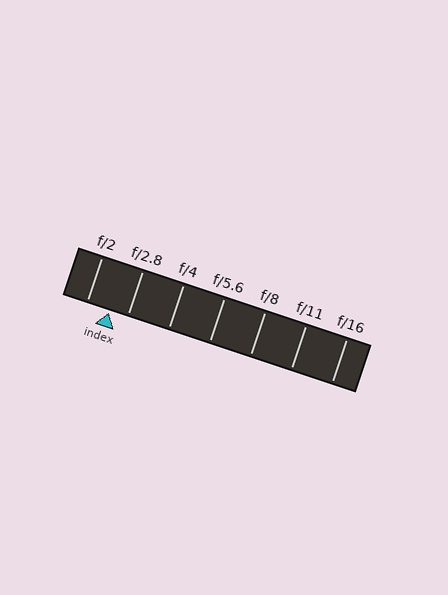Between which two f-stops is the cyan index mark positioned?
The index mark is between f/2 and f/2.8.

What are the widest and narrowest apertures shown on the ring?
The widest aperture shown is f/2 and the narrowest is f/16.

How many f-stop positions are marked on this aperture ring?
There are 7 f-stop positions marked.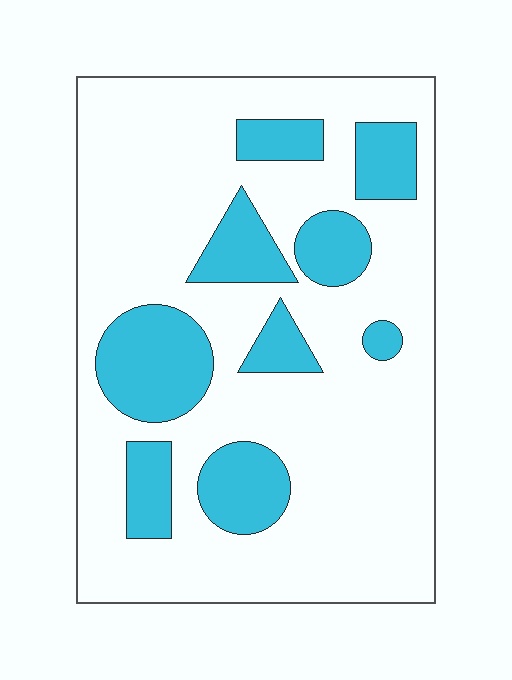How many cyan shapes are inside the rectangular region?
9.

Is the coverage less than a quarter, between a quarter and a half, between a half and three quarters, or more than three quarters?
Less than a quarter.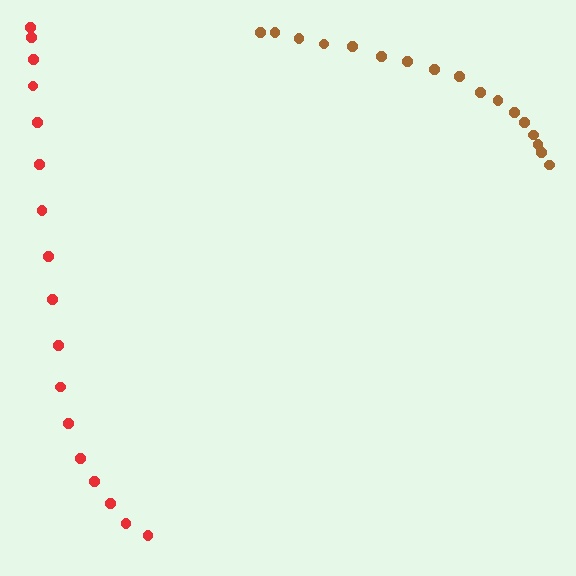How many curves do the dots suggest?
There are 2 distinct paths.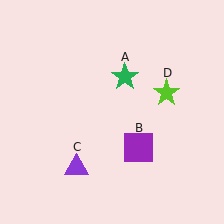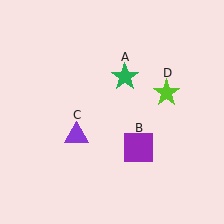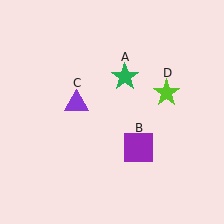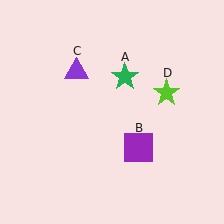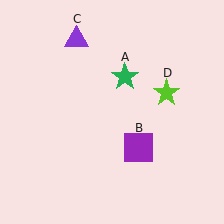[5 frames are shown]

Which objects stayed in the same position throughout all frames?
Green star (object A) and purple square (object B) and lime star (object D) remained stationary.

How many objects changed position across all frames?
1 object changed position: purple triangle (object C).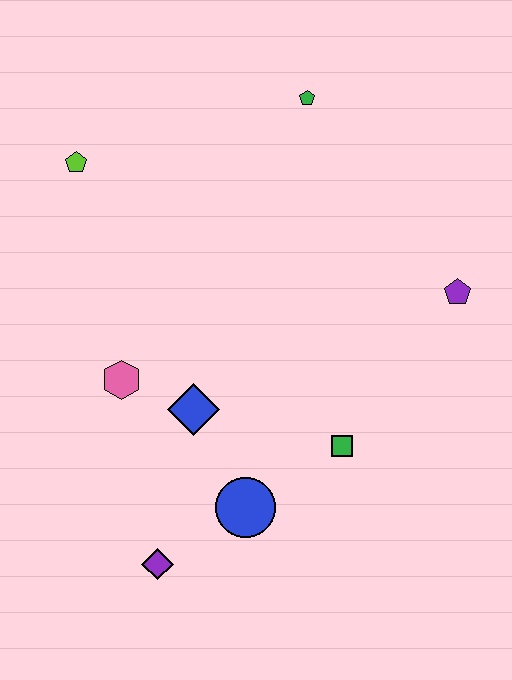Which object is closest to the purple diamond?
The blue circle is closest to the purple diamond.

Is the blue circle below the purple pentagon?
Yes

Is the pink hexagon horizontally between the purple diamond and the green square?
No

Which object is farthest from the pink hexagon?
The purple pentagon is farthest from the pink hexagon.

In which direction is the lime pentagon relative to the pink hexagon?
The lime pentagon is above the pink hexagon.